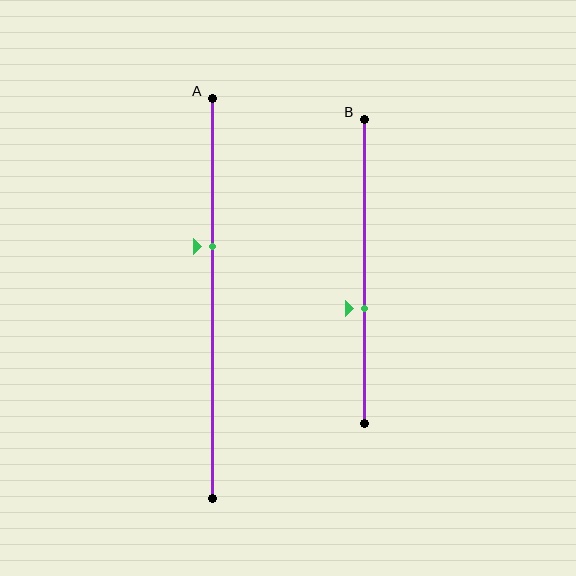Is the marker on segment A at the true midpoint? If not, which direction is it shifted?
No, the marker on segment A is shifted upward by about 13% of the segment length.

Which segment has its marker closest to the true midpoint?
Segment B has its marker closest to the true midpoint.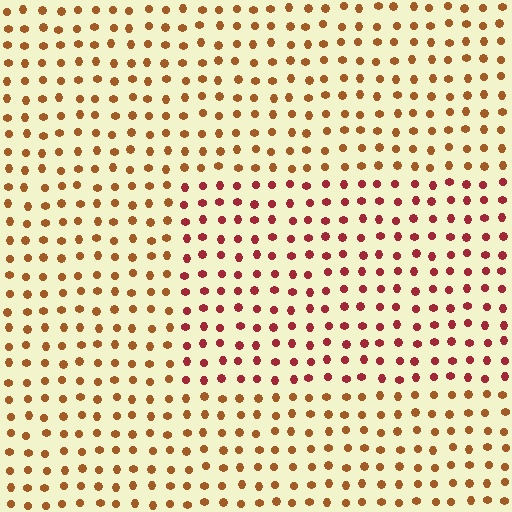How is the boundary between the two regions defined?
The boundary is defined purely by a slight shift in hue (about 34 degrees). Spacing, size, and orientation are identical on both sides.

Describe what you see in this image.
The image is filled with small brown elements in a uniform arrangement. A rectangle-shaped region is visible where the elements are tinted to a slightly different hue, forming a subtle color boundary.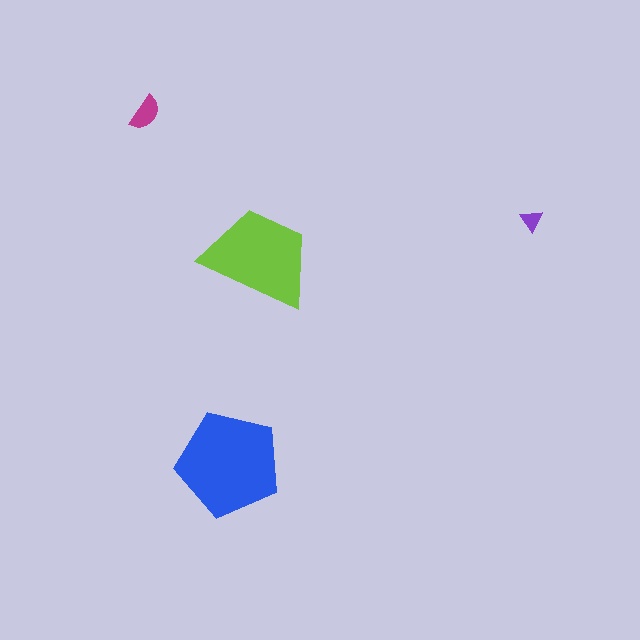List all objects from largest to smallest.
The blue pentagon, the lime trapezoid, the magenta semicircle, the purple triangle.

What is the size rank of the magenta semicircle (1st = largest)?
3rd.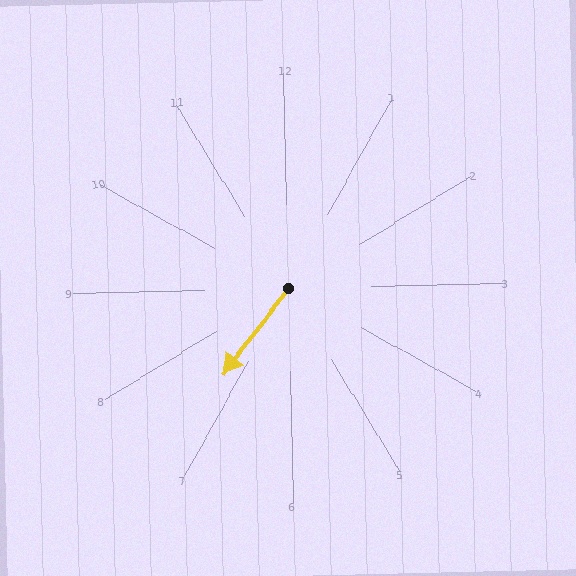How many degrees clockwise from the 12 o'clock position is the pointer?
Approximately 218 degrees.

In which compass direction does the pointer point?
Southwest.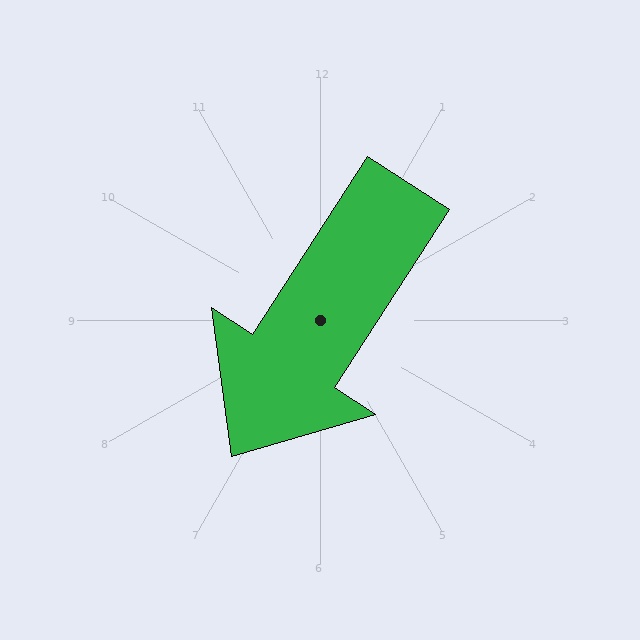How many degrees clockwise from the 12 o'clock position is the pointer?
Approximately 213 degrees.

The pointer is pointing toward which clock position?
Roughly 7 o'clock.